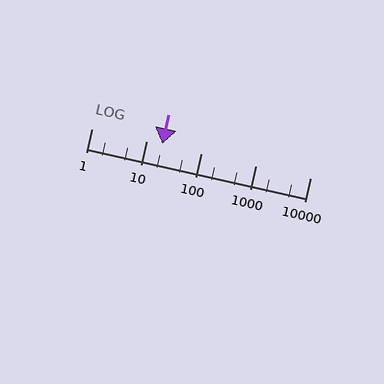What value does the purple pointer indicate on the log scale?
The pointer indicates approximately 20.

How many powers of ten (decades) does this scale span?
The scale spans 4 decades, from 1 to 10000.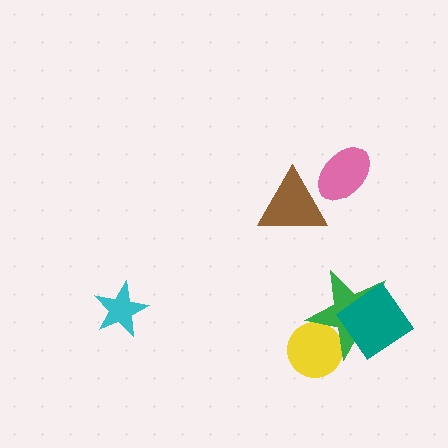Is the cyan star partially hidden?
No, no other shape covers it.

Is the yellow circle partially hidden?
Yes, it is partially covered by another shape.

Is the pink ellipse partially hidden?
Yes, it is partially covered by another shape.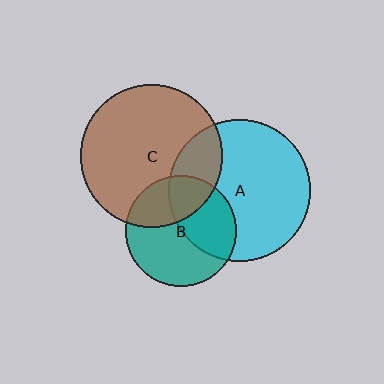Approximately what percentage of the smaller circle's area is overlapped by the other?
Approximately 40%.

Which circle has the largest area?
Circle C (brown).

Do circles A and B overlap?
Yes.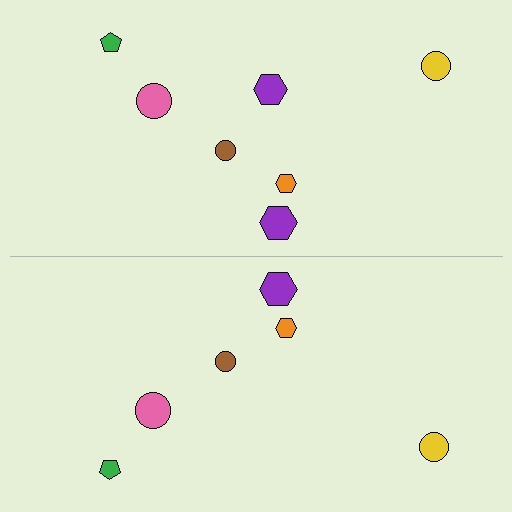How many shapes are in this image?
There are 13 shapes in this image.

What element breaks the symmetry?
A purple hexagon is missing from the bottom side.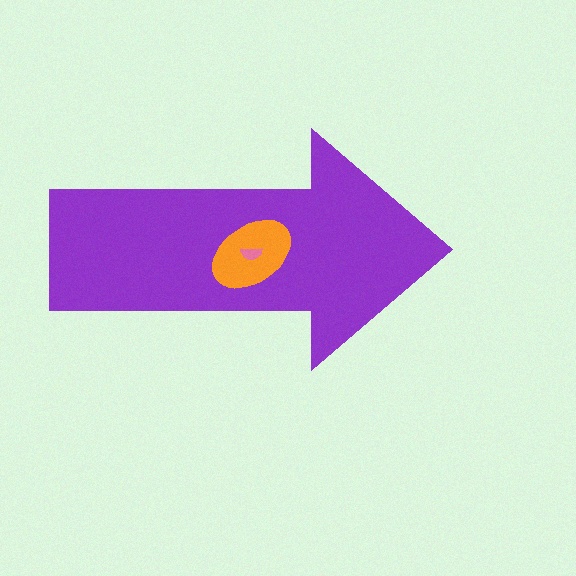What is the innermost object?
The pink semicircle.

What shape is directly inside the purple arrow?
The orange ellipse.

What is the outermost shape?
The purple arrow.